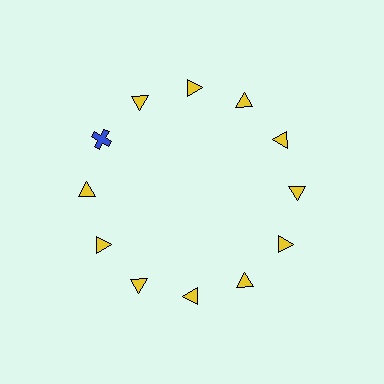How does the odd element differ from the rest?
It differs in both color (blue instead of yellow) and shape (cross instead of triangle).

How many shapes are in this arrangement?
There are 12 shapes arranged in a ring pattern.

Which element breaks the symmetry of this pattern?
The blue cross at roughly the 10 o'clock position breaks the symmetry. All other shapes are yellow triangles.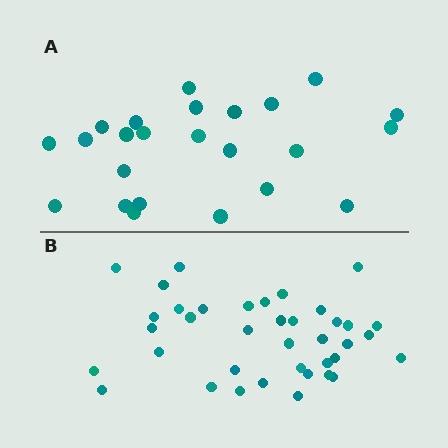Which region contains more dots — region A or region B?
Region B (the bottom region) has more dots.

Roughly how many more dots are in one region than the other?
Region B has approximately 15 more dots than region A.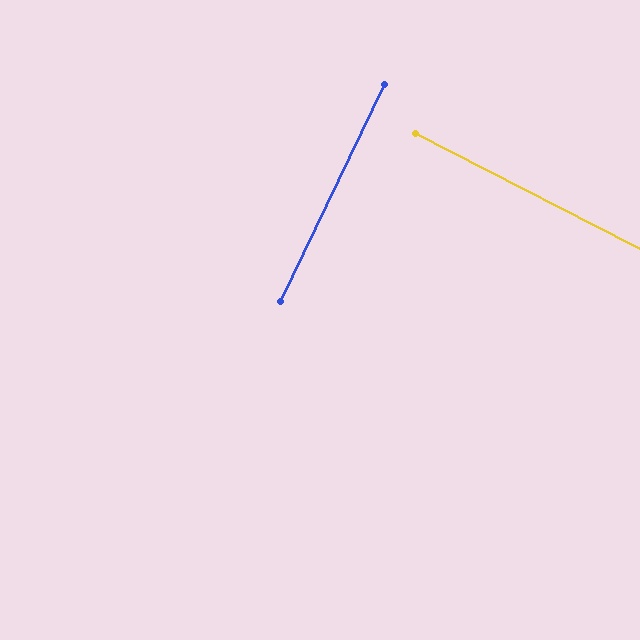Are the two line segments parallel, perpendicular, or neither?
Perpendicular — they meet at approximately 89°.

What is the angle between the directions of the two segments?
Approximately 89 degrees.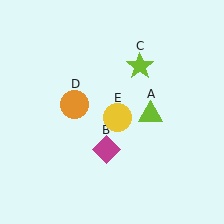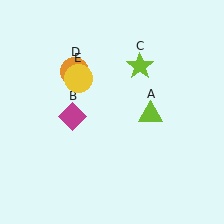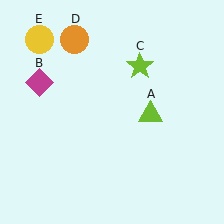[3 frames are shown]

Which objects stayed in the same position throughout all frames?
Lime triangle (object A) and lime star (object C) remained stationary.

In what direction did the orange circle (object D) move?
The orange circle (object D) moved up.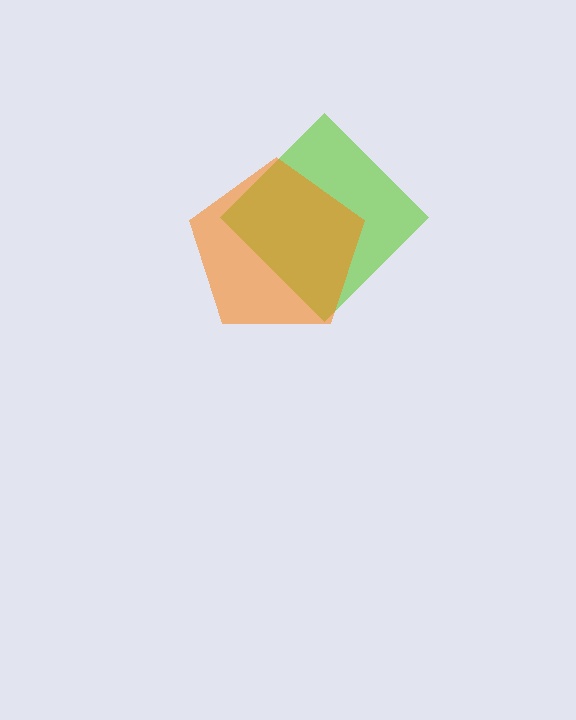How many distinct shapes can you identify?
There are 2 distinct shapes: a lime diamond, an orange pentagon.